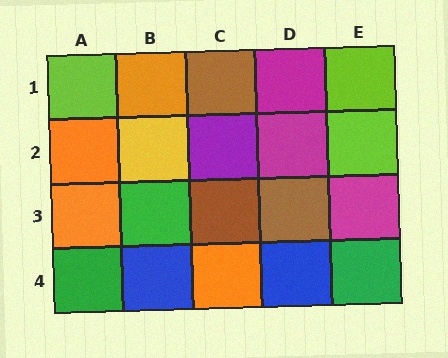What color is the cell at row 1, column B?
Orange.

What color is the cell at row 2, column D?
Magenta.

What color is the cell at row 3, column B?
Green.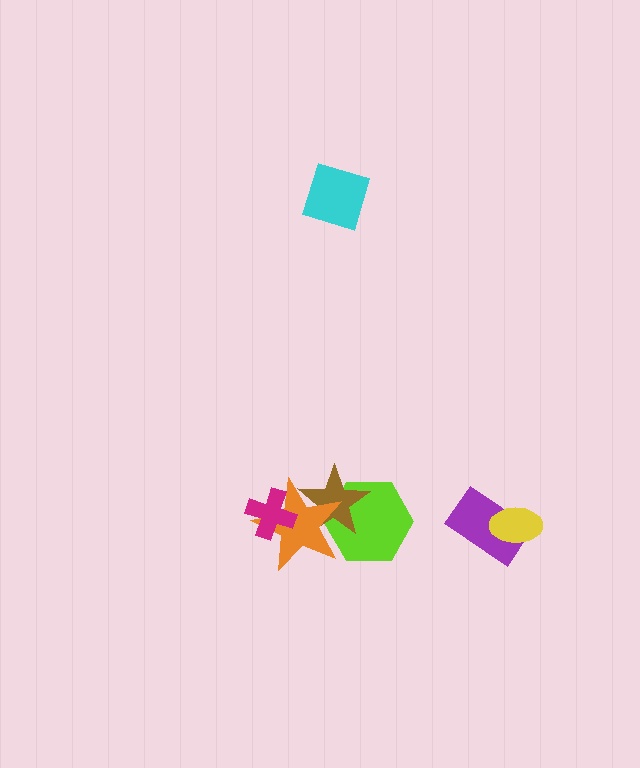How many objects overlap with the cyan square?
0 objects overlap with the cyan square.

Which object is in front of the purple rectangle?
The yellow ellipse is in front of the purple rectangle.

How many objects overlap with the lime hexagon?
2 objects overlap with the lime hexagon.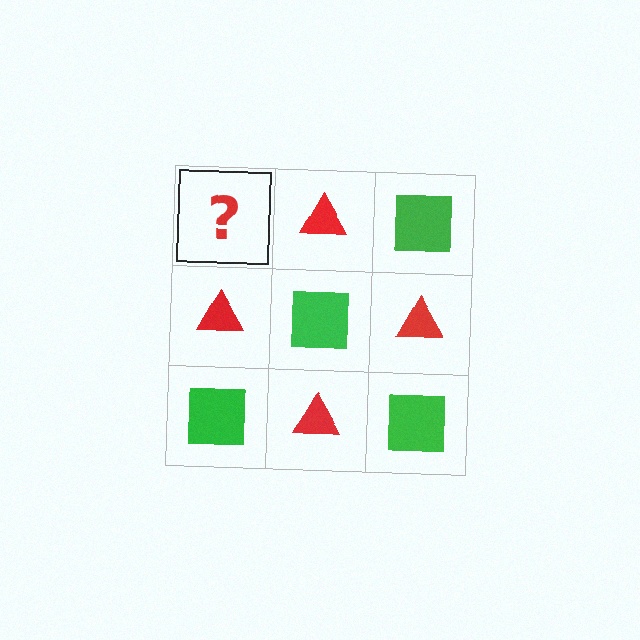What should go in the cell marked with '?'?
The missing cell should contain a green square.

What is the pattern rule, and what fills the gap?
The rule is that it alternates green square and red triangle in a checkerboard pattern. The gap should be filled with a green square.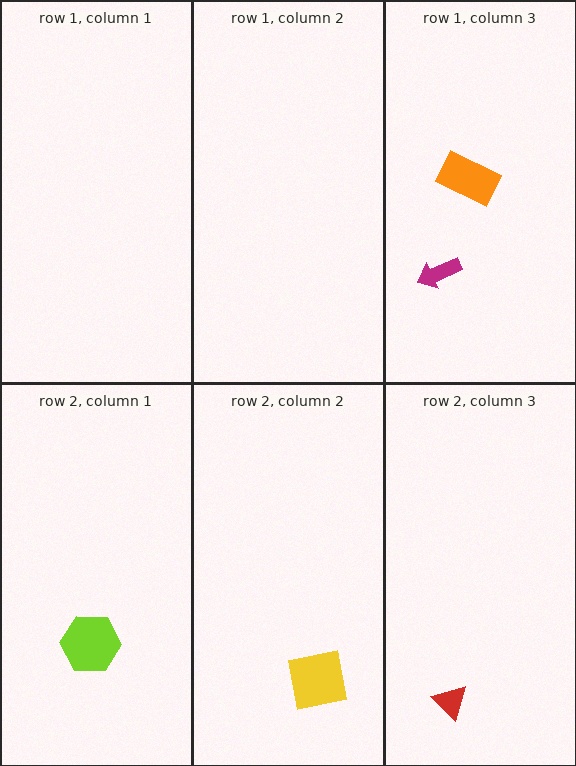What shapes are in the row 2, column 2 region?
The yellow square.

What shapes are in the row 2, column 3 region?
The red triangle.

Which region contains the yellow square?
The row 2, column 2 region.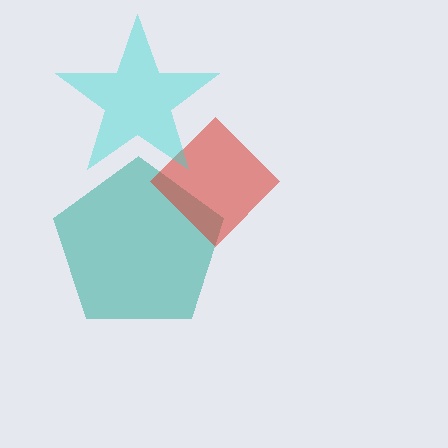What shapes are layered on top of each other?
The layered shapes are: a teal pentagon, a red diamond, a cyan star.